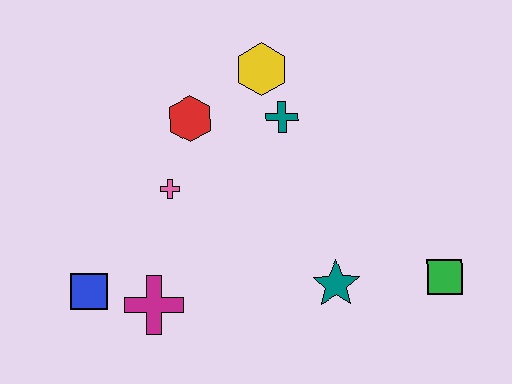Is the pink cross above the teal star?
Yes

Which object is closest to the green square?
The teal star is closest to the green square.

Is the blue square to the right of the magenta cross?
No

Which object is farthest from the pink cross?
The green square is farthest from the pink cross.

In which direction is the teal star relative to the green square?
The teal star is to the left of the green square.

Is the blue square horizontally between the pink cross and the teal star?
No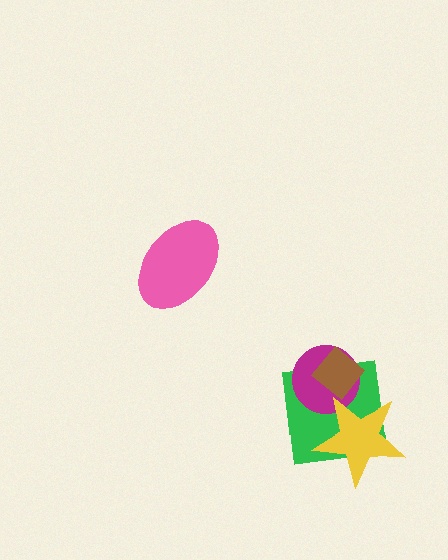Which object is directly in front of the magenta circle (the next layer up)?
The brown diamond is directly in front of the magenta circle.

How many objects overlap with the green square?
3 objects overlap with the green square.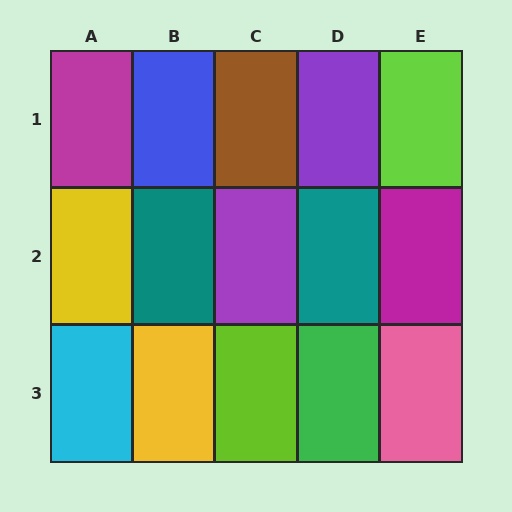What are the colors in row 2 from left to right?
Yellow, teal, purple, teal, magenta.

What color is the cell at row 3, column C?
Lime.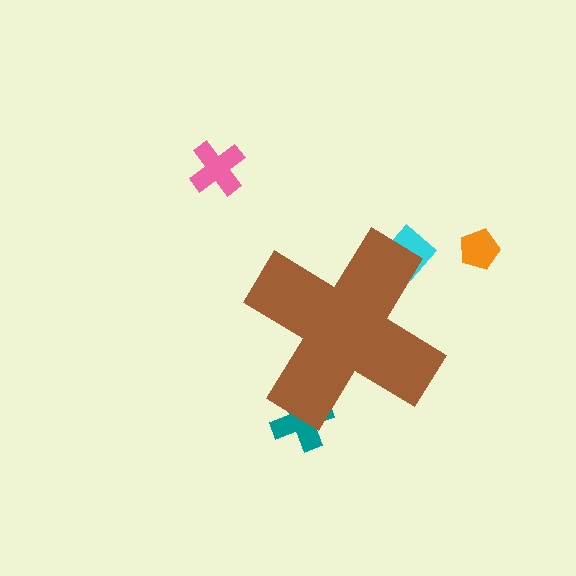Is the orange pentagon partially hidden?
No, the orange pentagon is fully visible.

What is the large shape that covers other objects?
A brown cross.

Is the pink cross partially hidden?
No, the pink cross is fully visible.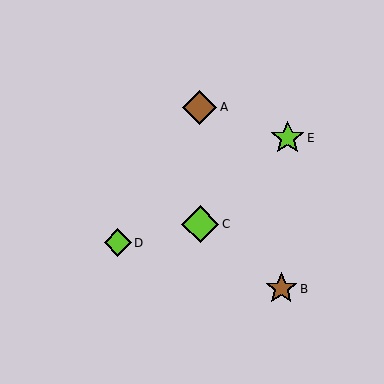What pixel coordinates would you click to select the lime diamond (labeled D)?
Click at (118, 243) to select the lime diamond D.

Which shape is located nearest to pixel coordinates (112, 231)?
The lime diamond (labeled D) at (118, 243) is nearest to that location.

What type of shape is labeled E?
Shape E is a lime star.